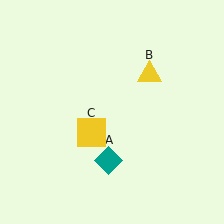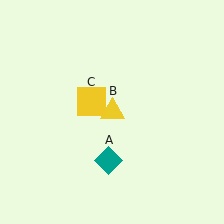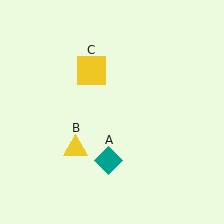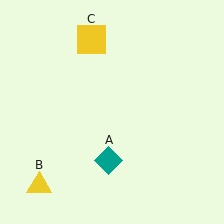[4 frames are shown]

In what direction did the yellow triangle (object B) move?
The yellow triangle (object B) moved down and to the left.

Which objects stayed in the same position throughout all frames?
Teal diamond (object A) remained stationary.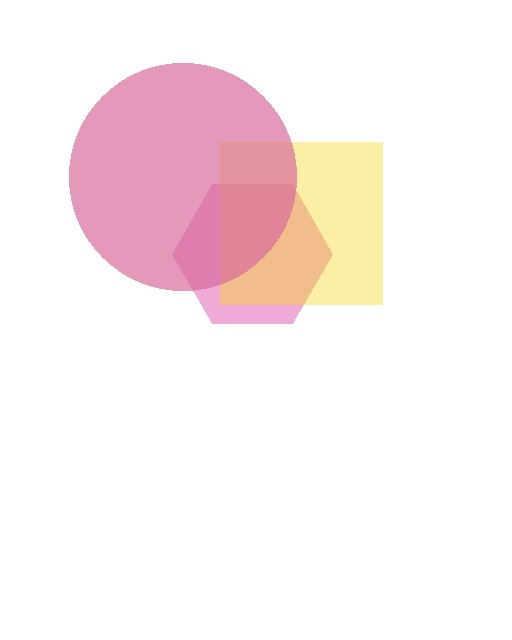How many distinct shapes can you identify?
There are 3 distinct shapes: a magenta hexagon, a yellow square, a pink circle.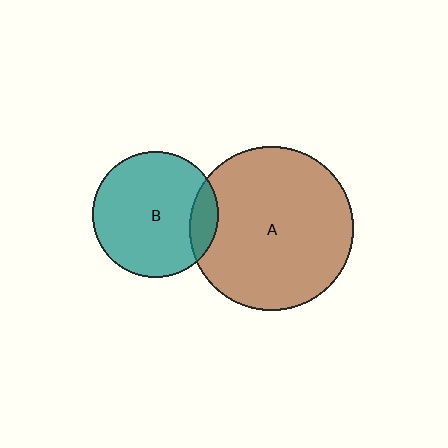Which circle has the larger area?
Circle A (brown).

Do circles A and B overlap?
Yes.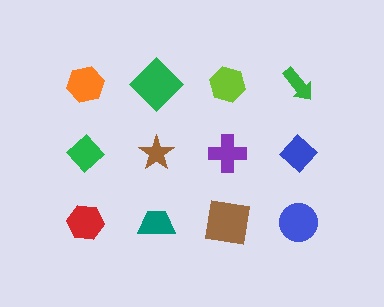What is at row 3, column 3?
A brown square.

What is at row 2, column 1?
A green diamond.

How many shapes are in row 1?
4 shapes.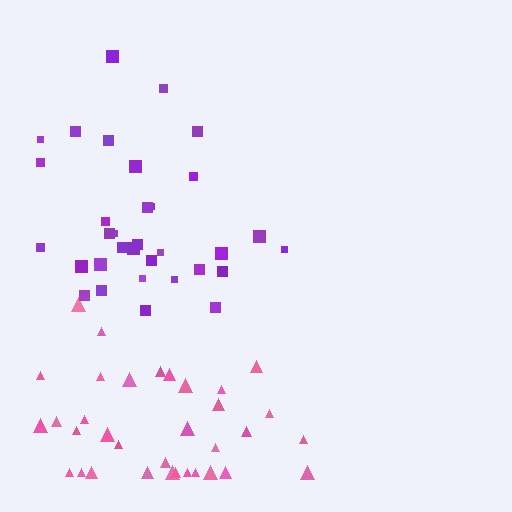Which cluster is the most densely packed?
Pink.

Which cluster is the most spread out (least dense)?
Purple.